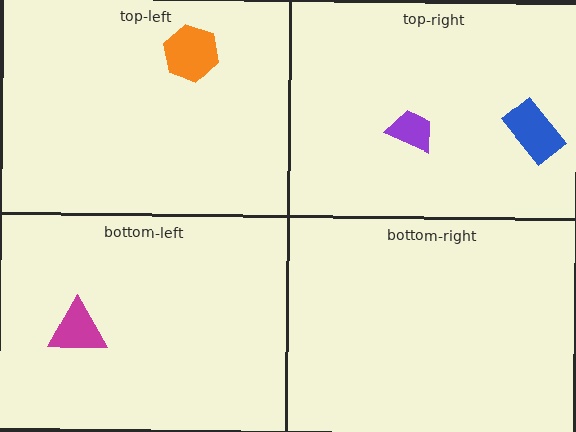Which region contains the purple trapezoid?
The top-right region.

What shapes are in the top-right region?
The blue rectangle, the purple trapezoid.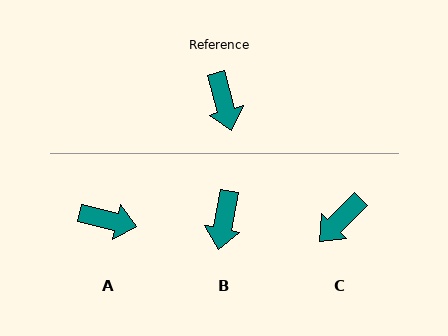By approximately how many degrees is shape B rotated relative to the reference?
Approximately 26 degrees clockwise.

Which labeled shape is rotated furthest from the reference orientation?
A, about 62 degrees away.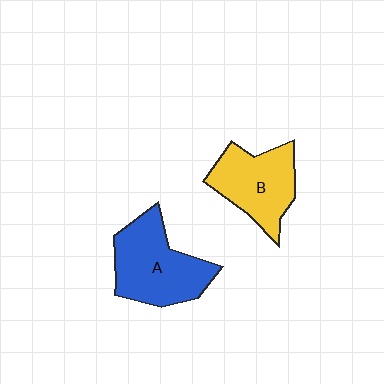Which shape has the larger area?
Shape A (blue).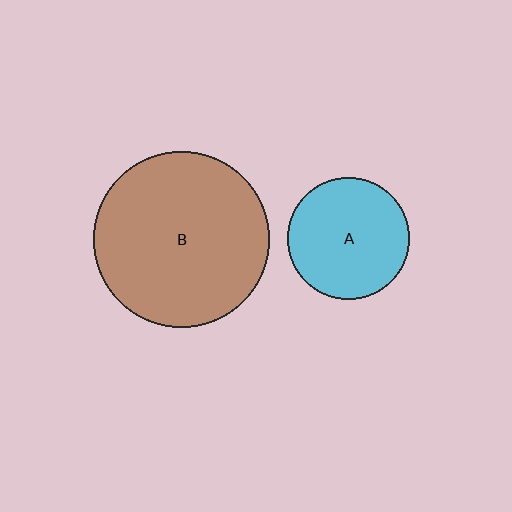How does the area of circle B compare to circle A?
Approximately 2.1 times.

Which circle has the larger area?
Circle B (brown).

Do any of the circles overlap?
No, none of the circles overlap.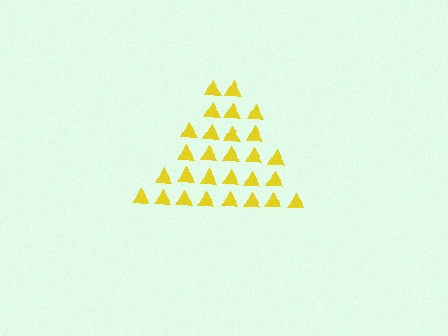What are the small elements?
The small elements are triangles.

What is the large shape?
The large shape is a triangle.